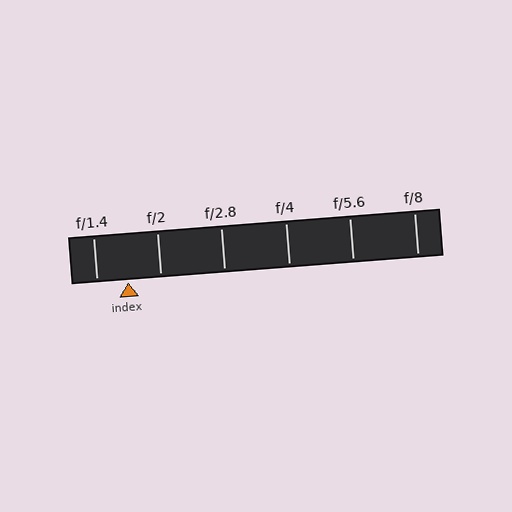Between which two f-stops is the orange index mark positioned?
The index mark is between f/1.4 and f/2.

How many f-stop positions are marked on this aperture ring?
There are 6 f-stop positions marked.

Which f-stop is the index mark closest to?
The index mark is closest to f/1.4.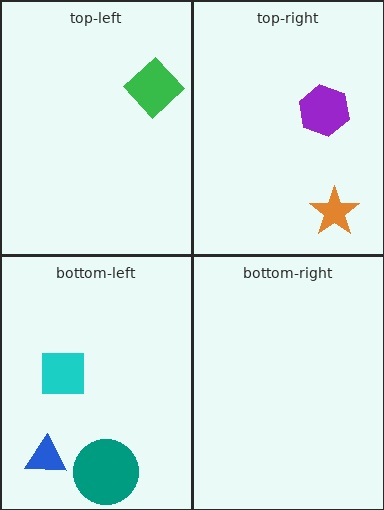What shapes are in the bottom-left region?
The cyan square, the teal circle, the blue triangle.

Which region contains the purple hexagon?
The top-right region.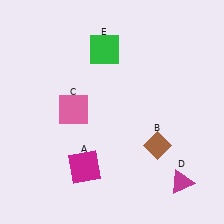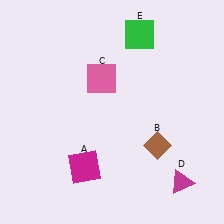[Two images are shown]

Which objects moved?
The objects that moved are: the pink square (C), the green square (E).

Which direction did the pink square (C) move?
The pink square (C) moved up.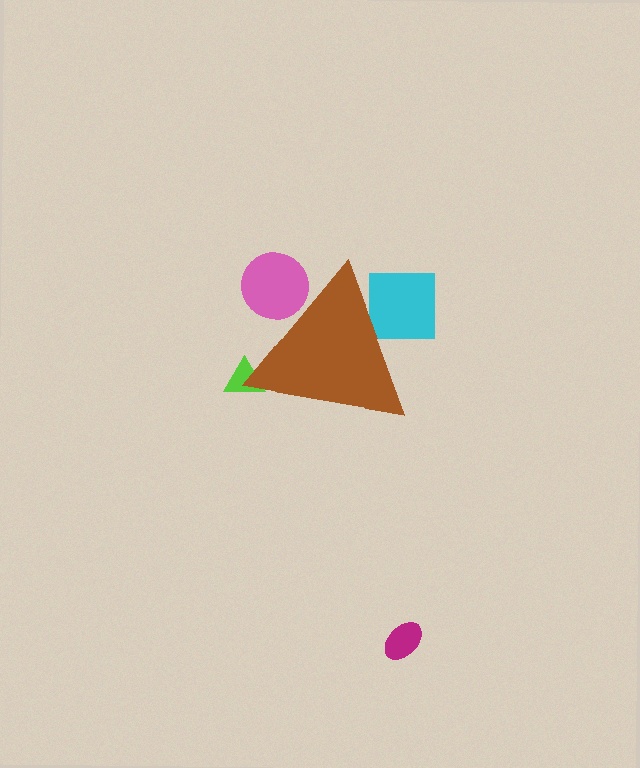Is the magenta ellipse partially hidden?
No, the magenta ellipse is fully visible.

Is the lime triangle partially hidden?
Yes, the lime triangle is partially hidden behind the brown triangle.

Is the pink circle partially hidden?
Yes, the pink circle is partially hidden behind the brown triangle.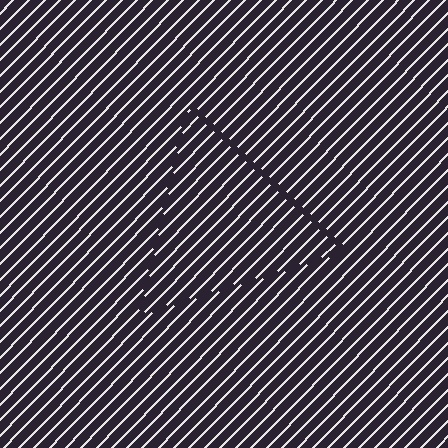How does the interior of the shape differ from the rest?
The interior of the shape contains the same grating, shifted by half a period — the contour is defined by the phase discontinuity where line-ends from the inner and outer gratings abut.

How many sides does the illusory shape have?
3 sides — the line-ends trace a triangle.